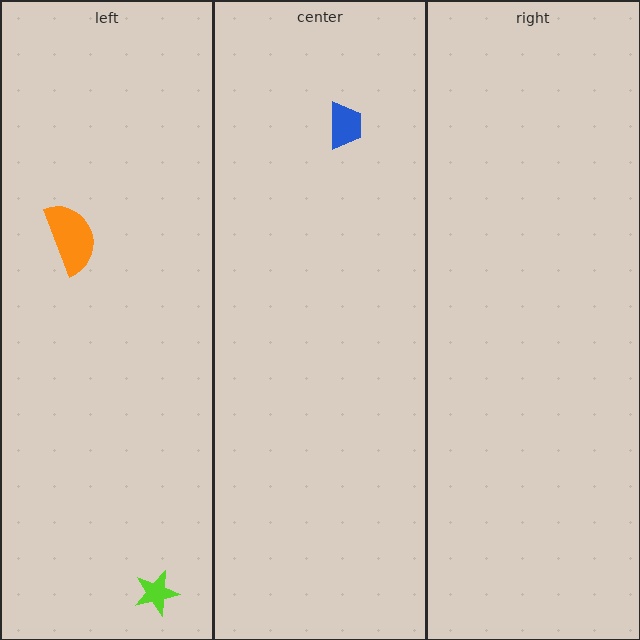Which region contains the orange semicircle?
The left region.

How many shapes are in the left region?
2.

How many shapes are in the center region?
1.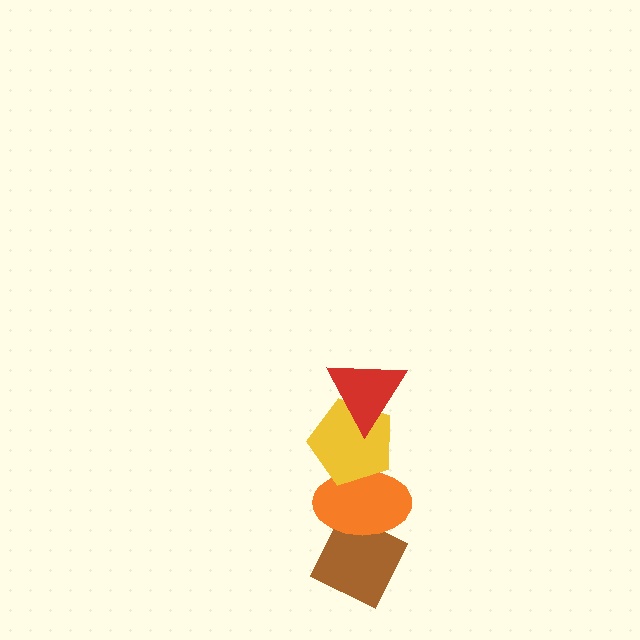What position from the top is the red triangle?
The red triangle is 1st from the top.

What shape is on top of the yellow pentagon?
The red triangle is on top of the yellow pentagon.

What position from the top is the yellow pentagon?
The yellow pentagon is 2nd from the top.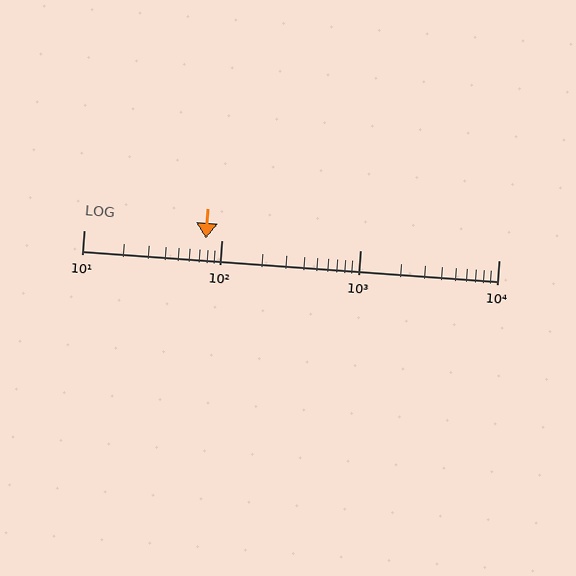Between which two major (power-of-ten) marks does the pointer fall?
The pointer is between 10 and 100.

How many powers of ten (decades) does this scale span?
The scale spans 3 decades, from 10 to 10000.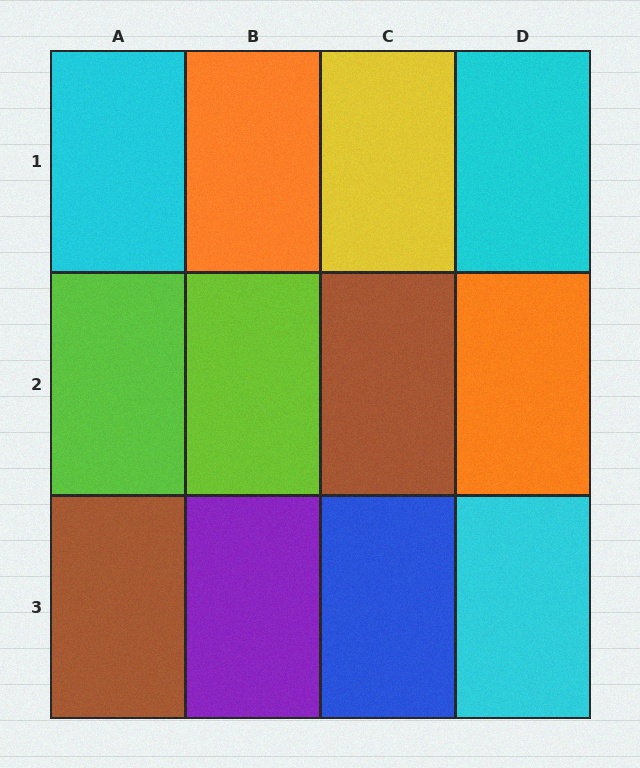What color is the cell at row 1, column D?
Cyan.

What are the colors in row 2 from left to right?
Lime, lime, brown, orange.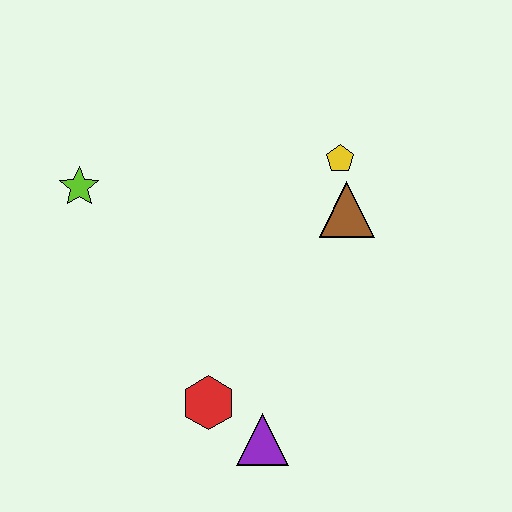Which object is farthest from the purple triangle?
The lime star is farthest from the purple triangle.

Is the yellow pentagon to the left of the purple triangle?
No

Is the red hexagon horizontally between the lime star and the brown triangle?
Yes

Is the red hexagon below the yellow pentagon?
Yes